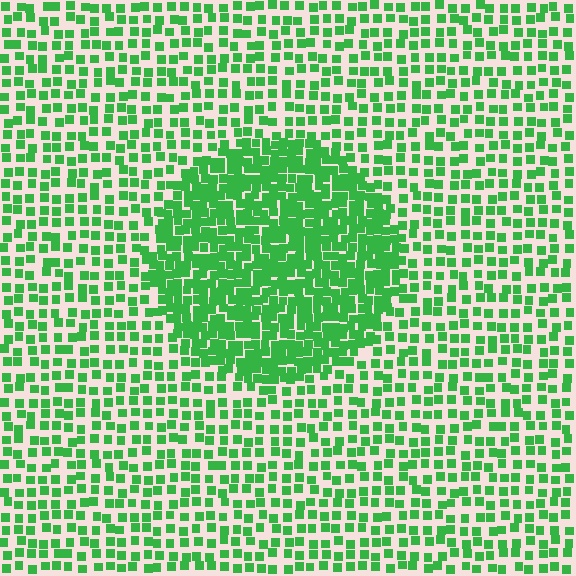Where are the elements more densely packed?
The elements are more densely packed inside the circle boundary.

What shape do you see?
I see a circle.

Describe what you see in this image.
The image contains small green elements arranged at two different densities. A circle-shaped region is visible where the elements are more densely packed than the surrounding area.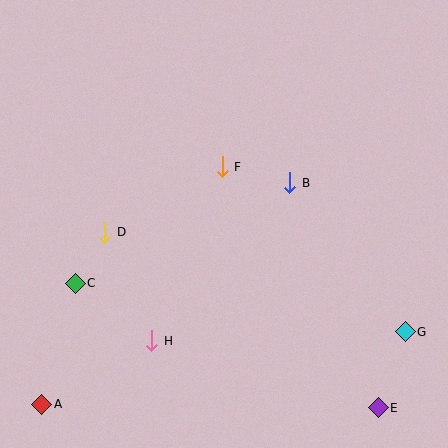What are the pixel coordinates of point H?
Point H is at (152, 341).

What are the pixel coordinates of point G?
Point G is at (405, 332).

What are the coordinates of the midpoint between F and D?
The midpoint between F and D is at (163, 200).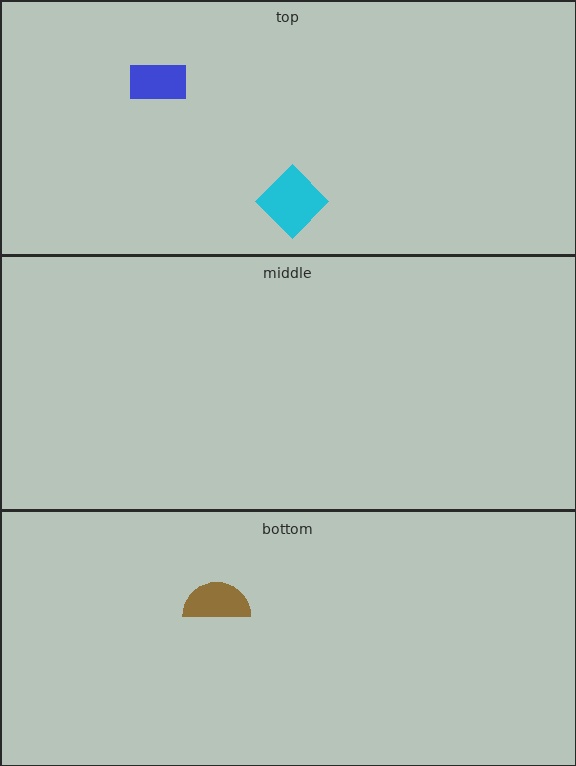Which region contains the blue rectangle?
The top region.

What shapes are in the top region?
The cyan diamond, the blue rectangle.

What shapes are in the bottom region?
The brown semicircle.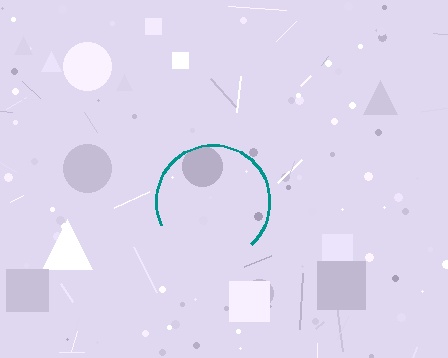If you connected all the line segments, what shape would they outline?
They would outline a circle.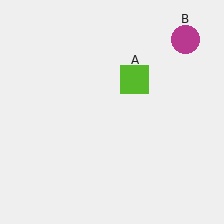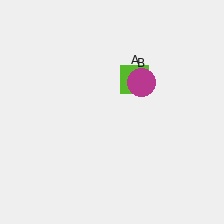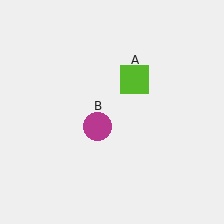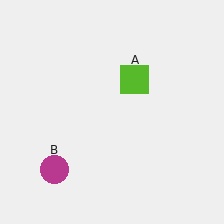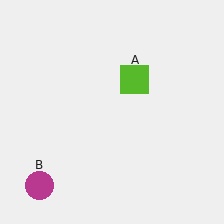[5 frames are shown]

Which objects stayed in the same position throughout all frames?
Lime square (object A) remained stationary.